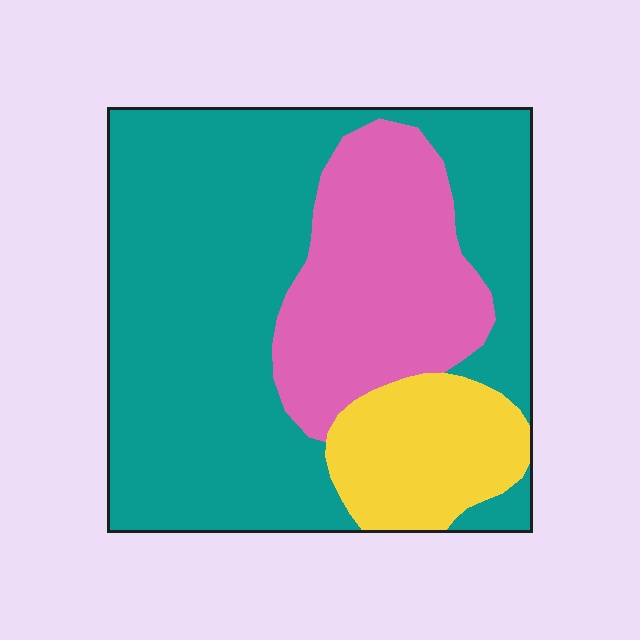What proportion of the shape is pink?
Pink covers around 25% of the shape.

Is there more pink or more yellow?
Pink.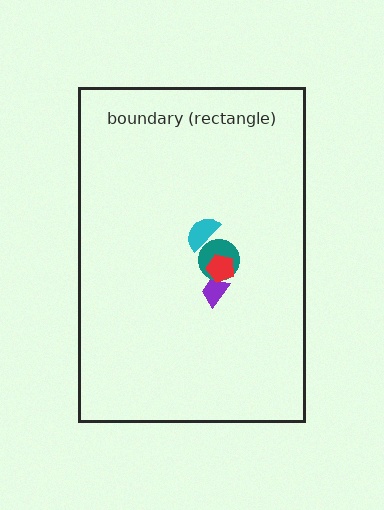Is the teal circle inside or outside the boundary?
Inside.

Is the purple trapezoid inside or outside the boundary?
Inside.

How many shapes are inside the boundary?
4 inside, 0 outside.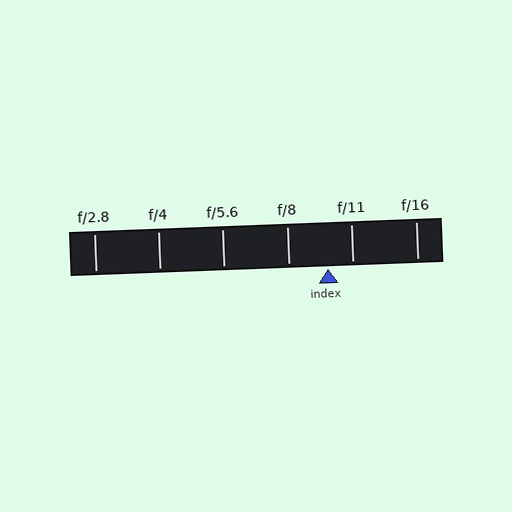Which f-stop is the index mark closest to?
The index mark is closest to f/11.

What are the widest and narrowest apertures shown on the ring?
The widest aperture shown is f/2.8 and the narrowest is f/16.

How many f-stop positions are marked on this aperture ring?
There are 6 f-stop positions marked.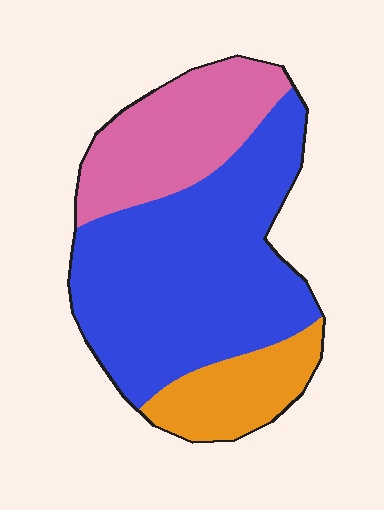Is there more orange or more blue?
Blue.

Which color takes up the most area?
Blue, at roughly 60%.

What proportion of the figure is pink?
Pink covers around 25% of the figure.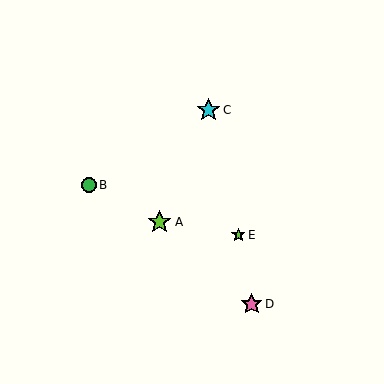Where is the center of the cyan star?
The center of the cyan star is at (209, 110).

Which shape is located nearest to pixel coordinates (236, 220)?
The lime star (labeled E) at (238, 235) is nearest to that location.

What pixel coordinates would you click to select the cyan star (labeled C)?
Click at (209, 110) to select the cyan star C.